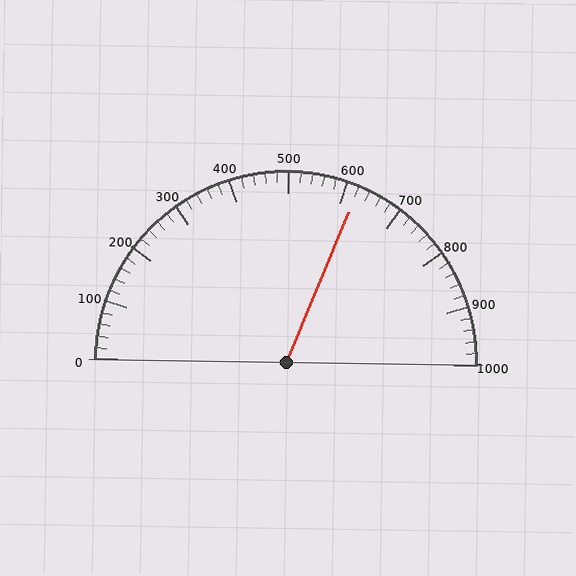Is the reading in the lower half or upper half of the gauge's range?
The reading is in the upper half of the range (0 to 1000).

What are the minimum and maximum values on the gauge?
The gauge ranges from 0 to 1000.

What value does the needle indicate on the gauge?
The needle indicates approximately 620.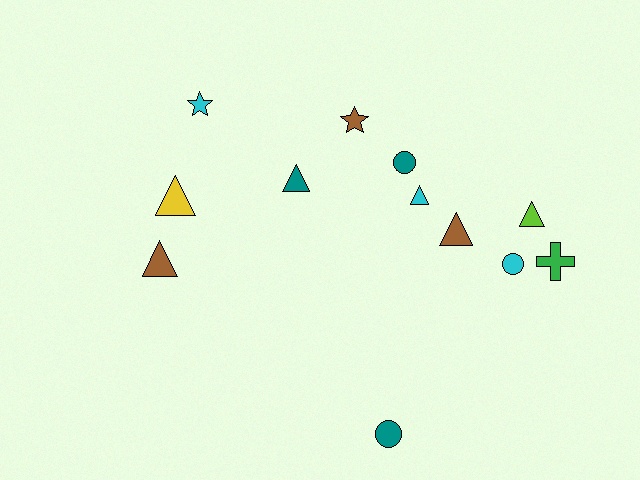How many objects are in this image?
There are 12 objects.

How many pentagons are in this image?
There are no pentagons.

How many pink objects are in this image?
There are no pink objects.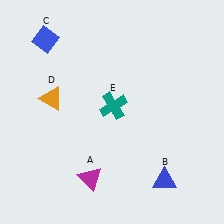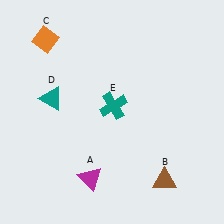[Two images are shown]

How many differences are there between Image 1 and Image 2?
There are 3 differences between the two images.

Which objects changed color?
B changed from blue to brown. C changed from blue to orange. D changed from orange to teal.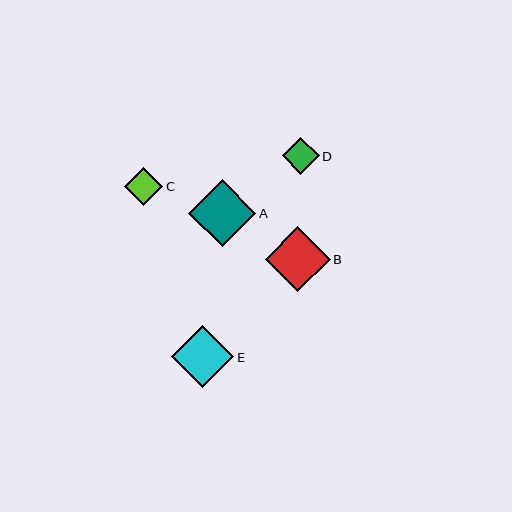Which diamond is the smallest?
Diamond D is the smallest with a size of approximately 37 pixels.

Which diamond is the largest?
Diamond A is the largest with a size of approximately 67 pixels.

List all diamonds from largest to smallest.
From largest to smallest: A, B, E, C, D.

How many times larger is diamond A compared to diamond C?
Diamond A is approximately 1.8 times the size of diamond C.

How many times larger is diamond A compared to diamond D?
Diamond A is approximately 1.8 times the size of diamond D.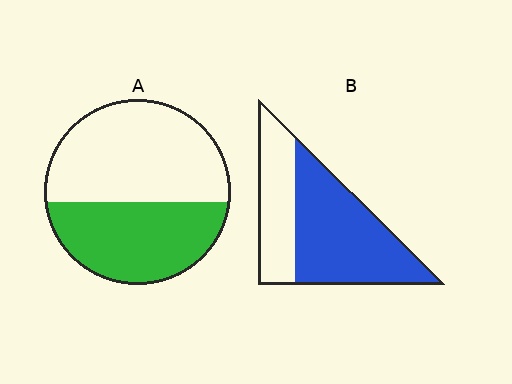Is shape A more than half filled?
No.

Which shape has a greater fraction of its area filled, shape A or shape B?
Shape B.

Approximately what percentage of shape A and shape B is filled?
A is approximately 45% and B is approximately 65%.